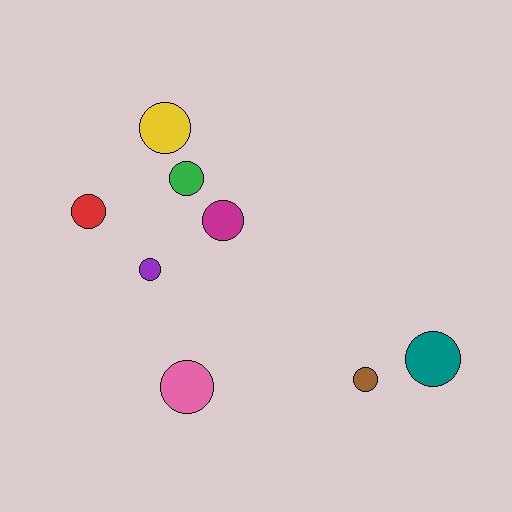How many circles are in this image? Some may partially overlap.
There are 8 circles.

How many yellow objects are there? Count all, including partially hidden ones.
There is 1 yellow object.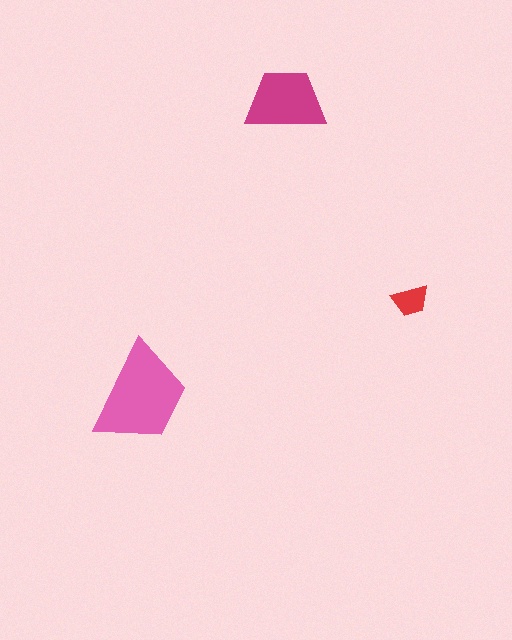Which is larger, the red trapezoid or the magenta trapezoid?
The magenta one.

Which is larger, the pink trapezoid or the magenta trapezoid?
The pink one.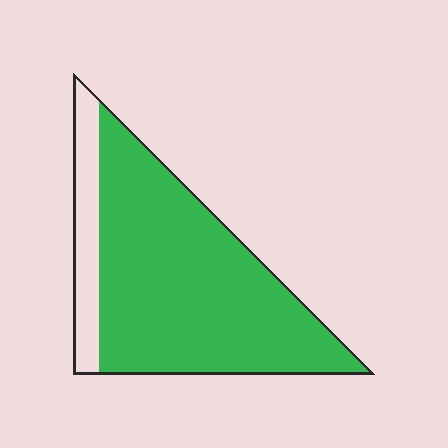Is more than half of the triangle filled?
Yes.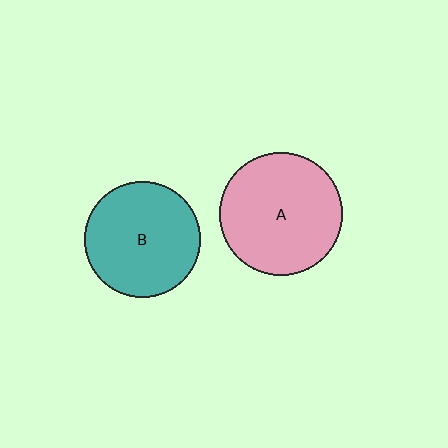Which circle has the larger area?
Circle A (pink).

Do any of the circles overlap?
No, none of the circles overlap.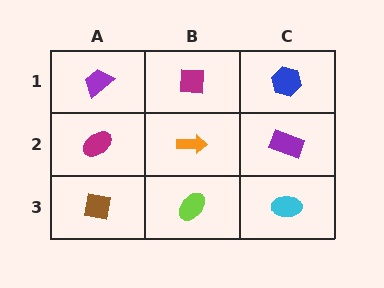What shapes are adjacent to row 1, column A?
A magenta ellipse (row 2, column A), a magenta square (row 1, column B).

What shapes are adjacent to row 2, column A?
A purple trapezoid (row 1, column A), a brown square (row 3, column A), an orange arrow (row 2, column B).